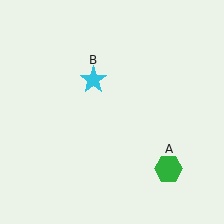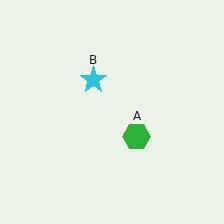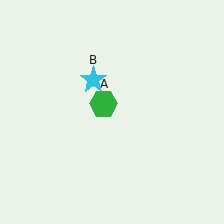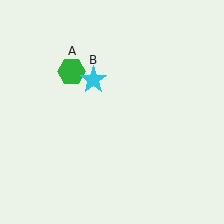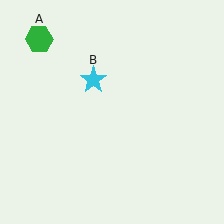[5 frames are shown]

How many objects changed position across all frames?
1 object changed position: green hexagon (object A).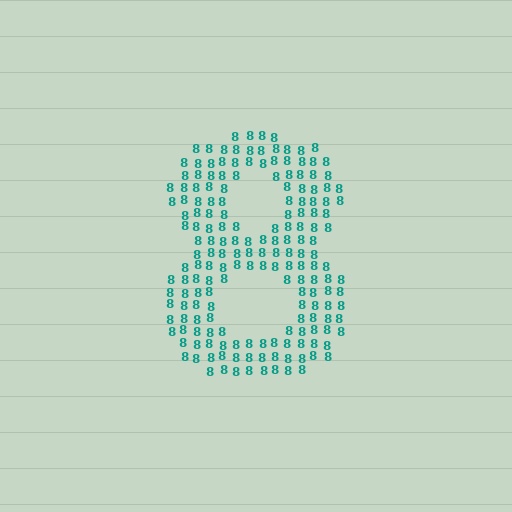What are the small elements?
The small elements are digit 8's.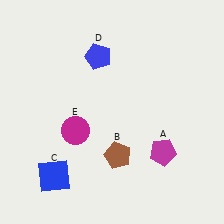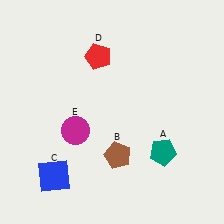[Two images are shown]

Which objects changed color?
A changed from magenta to teal. D changed from blue to red.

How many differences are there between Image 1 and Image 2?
There are 2 differences between the two images.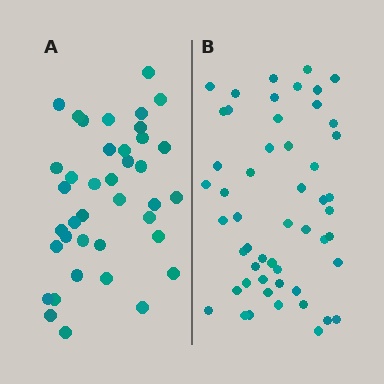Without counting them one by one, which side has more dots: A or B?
Region B (the right region) has more dots.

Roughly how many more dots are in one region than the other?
Region B has approximately 15 more dots than region A.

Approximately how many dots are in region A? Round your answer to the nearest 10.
About 40 dots. (The exact count is 39, which rounds to 40.)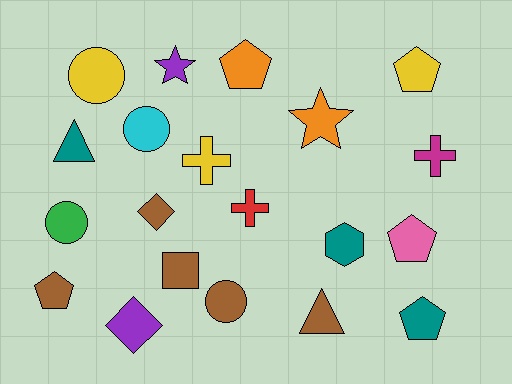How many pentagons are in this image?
There are 5 pentagons.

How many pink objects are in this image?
There is 1 pink object.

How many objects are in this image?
There are 20 objects.